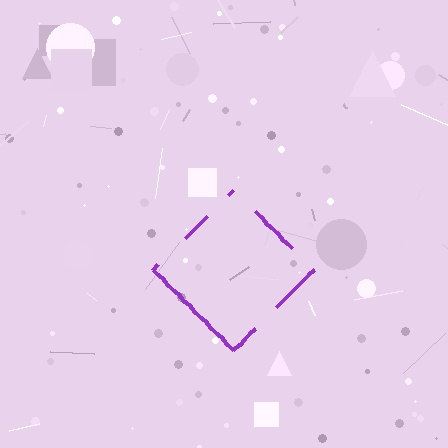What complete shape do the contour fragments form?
The contour fragments form a diamond.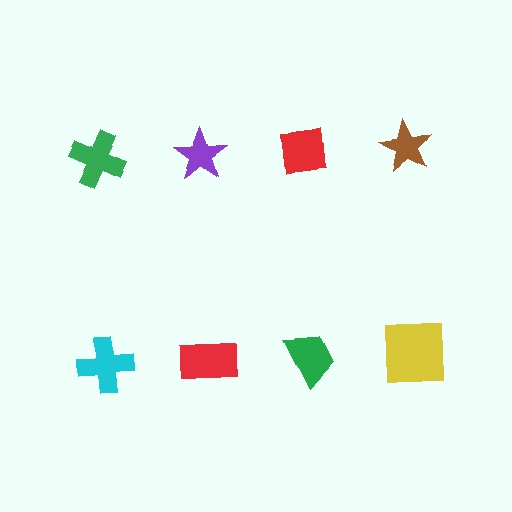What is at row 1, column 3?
A red square.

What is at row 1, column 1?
A green cross.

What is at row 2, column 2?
A red rectangle.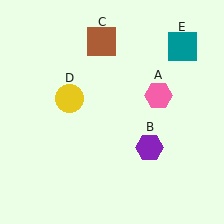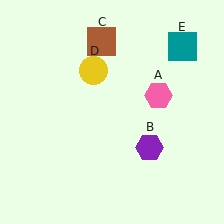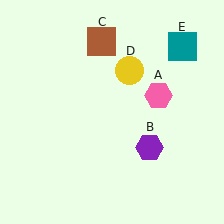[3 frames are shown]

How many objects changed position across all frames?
1 object changed position: yellow circle (object D).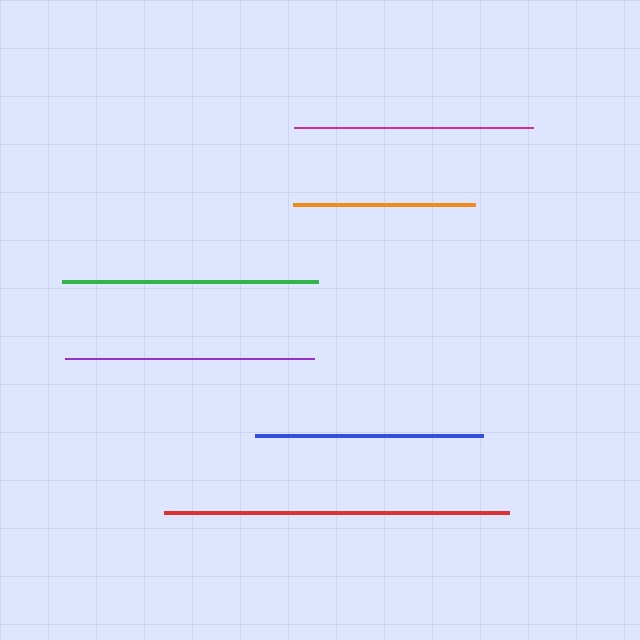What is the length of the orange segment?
The orange segment is approximately 182 pixels long.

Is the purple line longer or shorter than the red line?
The red line is longer than the purple line.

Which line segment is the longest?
The red line is the longest at approximately 345 pixels.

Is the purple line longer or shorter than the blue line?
The purple line is longer than the blue line.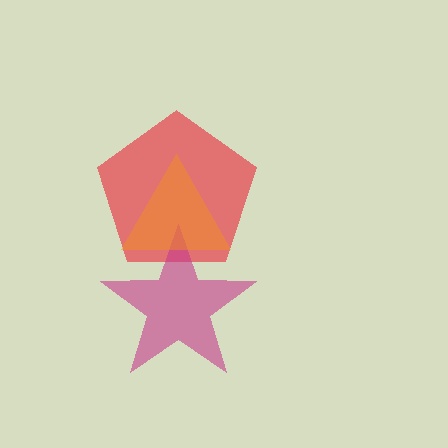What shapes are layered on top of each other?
The layered shapes are: a red pentagon, a magenta star, an orange triangle.